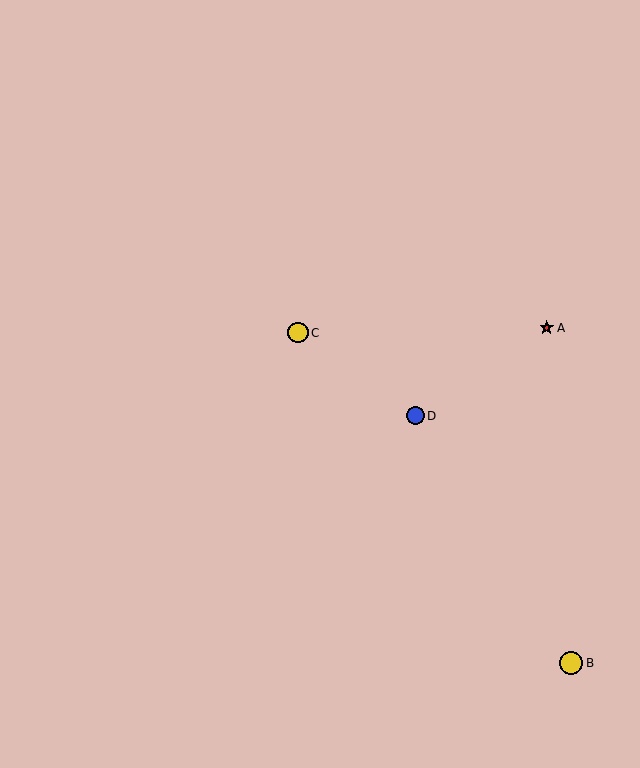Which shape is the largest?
The yellow circle (labeled B) is the largest.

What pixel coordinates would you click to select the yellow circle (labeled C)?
Click at (298, 333) to select the yellow circle C.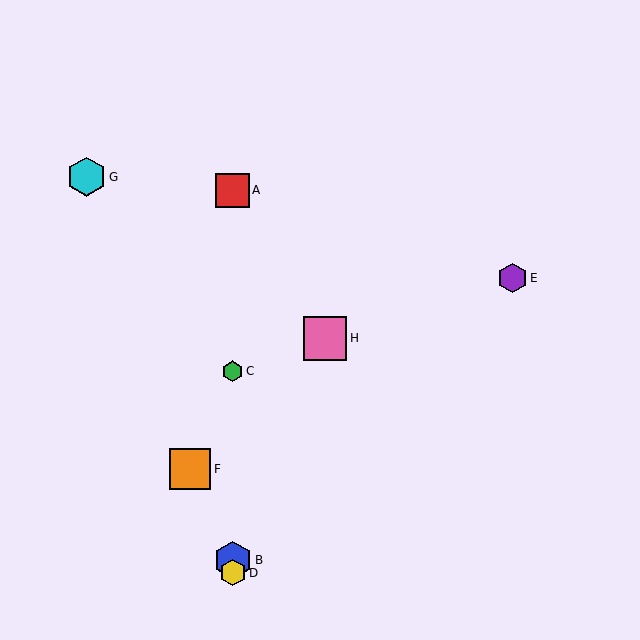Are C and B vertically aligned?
Yes, both are at x≈233.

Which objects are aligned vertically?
Objects A, B, C, D are aligned vertically.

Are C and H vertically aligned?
No, C is at x≈233 and H is at x≈325.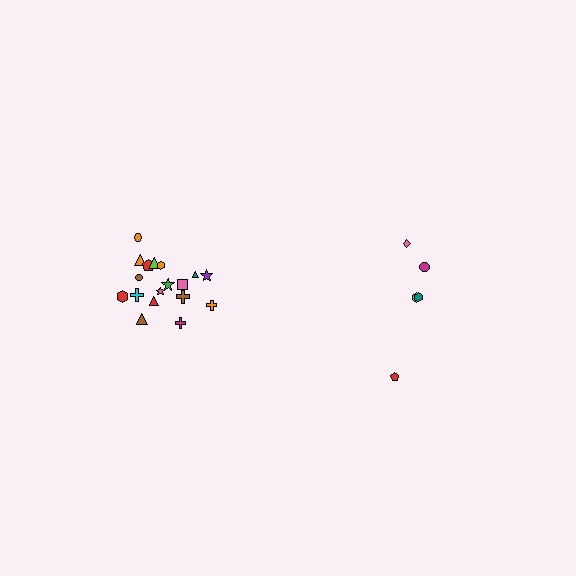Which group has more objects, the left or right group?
The left group.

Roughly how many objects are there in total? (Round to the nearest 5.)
Roughly 25 objects in total.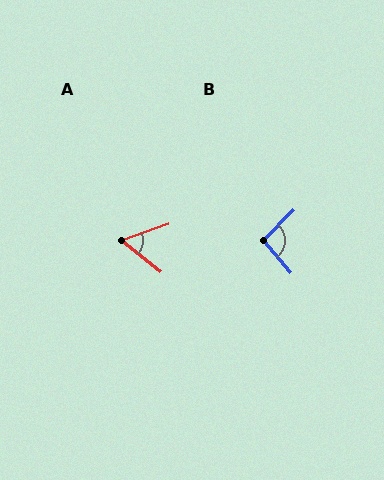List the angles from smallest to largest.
A (58°), B (95°).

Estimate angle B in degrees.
Approximately 95 degrees.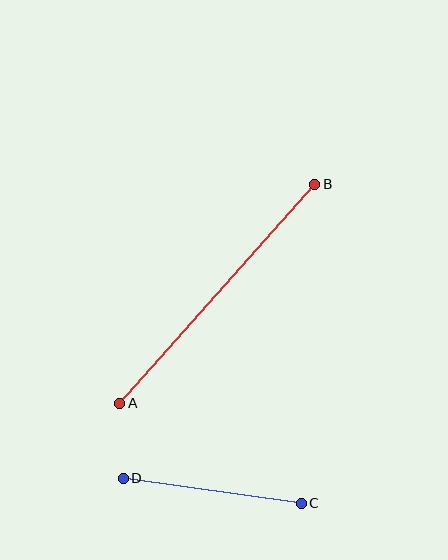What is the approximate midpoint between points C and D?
The midpoint is at approximately (212, 491) pixels.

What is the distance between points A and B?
The distance is approximately 293 pixels.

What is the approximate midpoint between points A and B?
The midpoint is at approximately (217, 294) pixels.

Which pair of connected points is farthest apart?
Points A and B are farthest apart.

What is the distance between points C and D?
The distance is approximately 180 pixels.